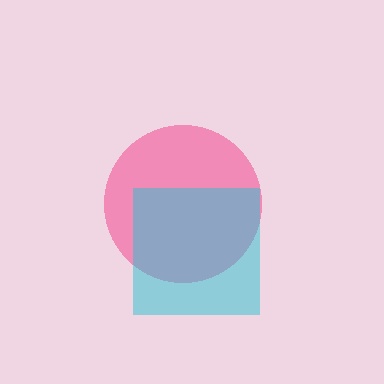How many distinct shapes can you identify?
There are 2 distinct shapes: a pink circle, a cyan square.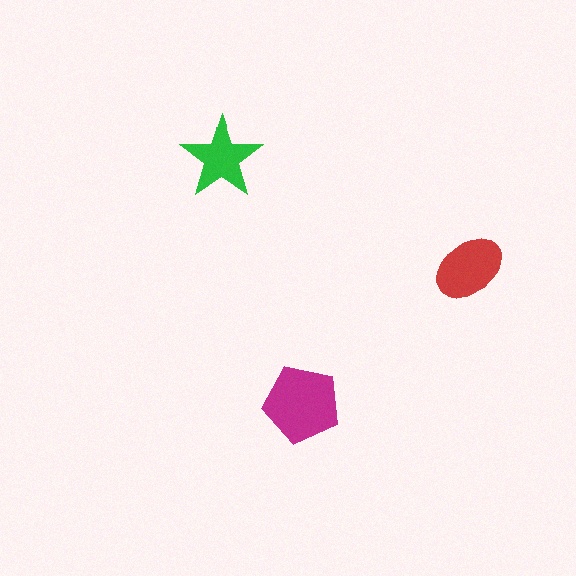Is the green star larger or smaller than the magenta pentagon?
Smaller.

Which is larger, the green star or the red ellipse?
The red ellipse.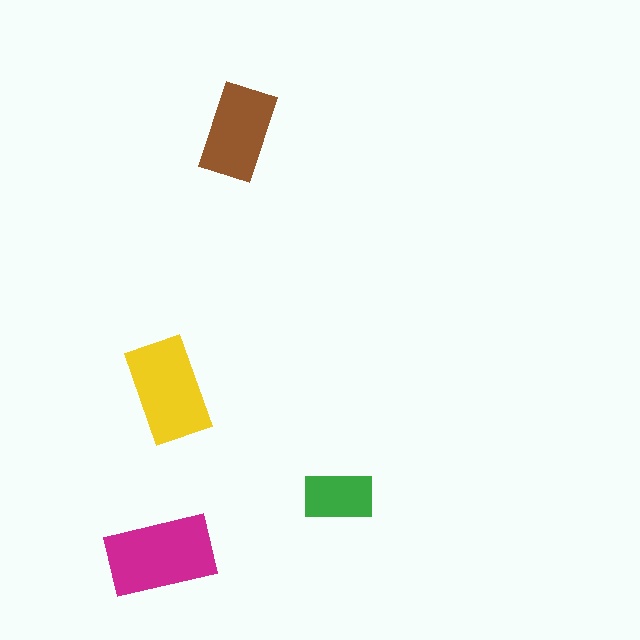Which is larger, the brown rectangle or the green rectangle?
The brown one.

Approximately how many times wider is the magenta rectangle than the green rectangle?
About 1.5 times wider.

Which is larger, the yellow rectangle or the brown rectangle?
The yellow one.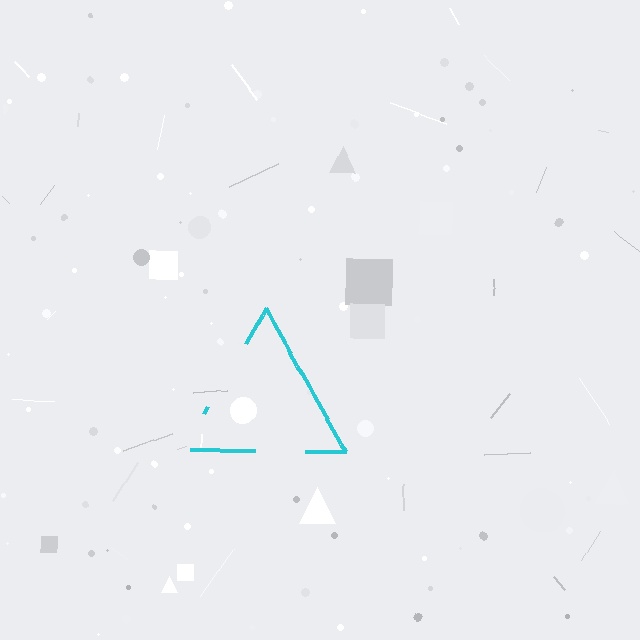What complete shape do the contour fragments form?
The contour fragments form a triangle.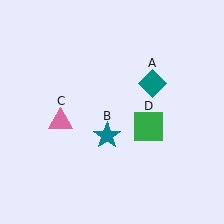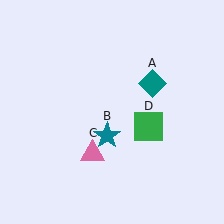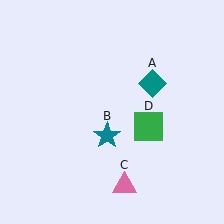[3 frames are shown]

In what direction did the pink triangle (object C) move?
The pink triangle (object C) moved down and to the right.